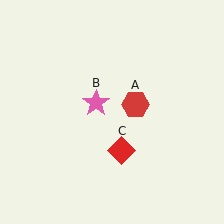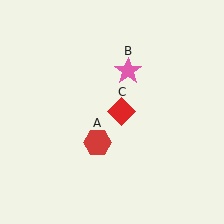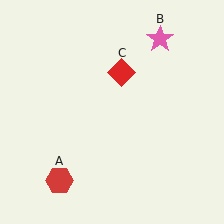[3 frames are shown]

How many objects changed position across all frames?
3 objects changed position: red hexagon (object A), pink star (object B), red diamond (object C).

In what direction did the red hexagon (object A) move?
The red hexagon (object A) moved down and to the left.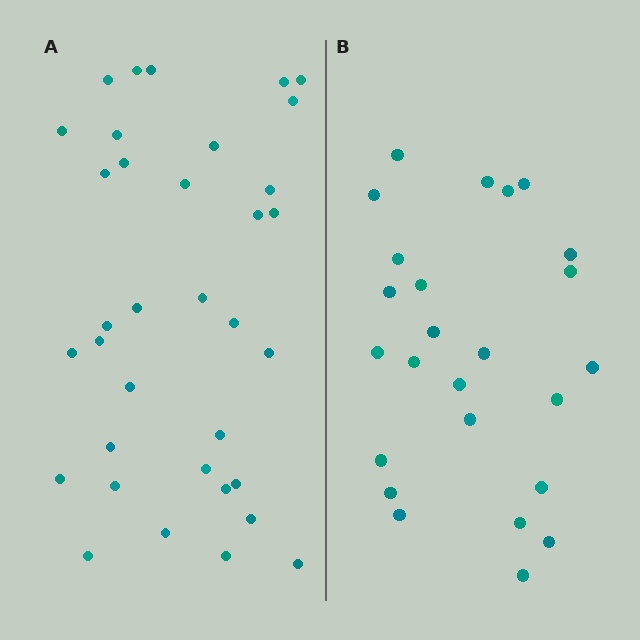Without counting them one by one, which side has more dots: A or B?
Region A (the left region) has more dots.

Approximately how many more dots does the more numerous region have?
Region A has roughly 10 or so more dots than region B.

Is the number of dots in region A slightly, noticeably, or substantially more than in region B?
Region A has noticeably more, but not dramatically so. The ratio is roughly 1.4 to 1.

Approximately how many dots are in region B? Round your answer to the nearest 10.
About 20 dots. (The exact count is 25, which rounds to 20.)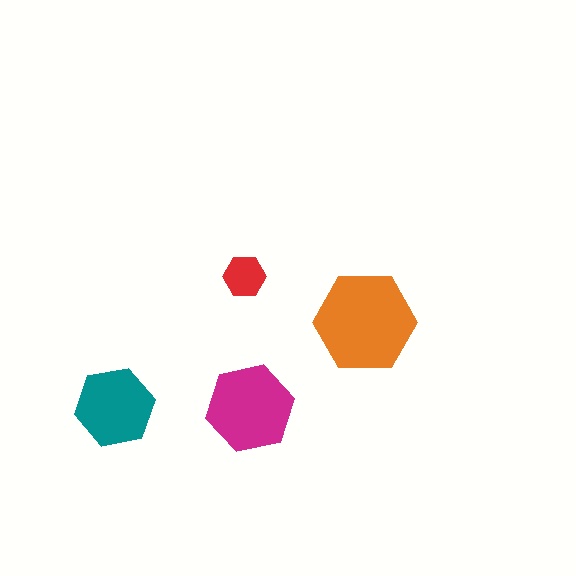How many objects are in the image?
There are 4 objects in the image.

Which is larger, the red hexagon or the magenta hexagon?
The magenta one.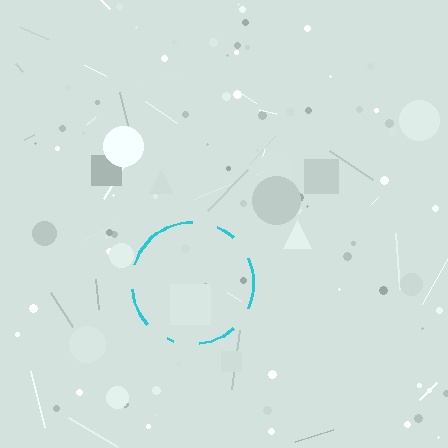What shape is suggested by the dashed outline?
The dashed outline suggests a circle.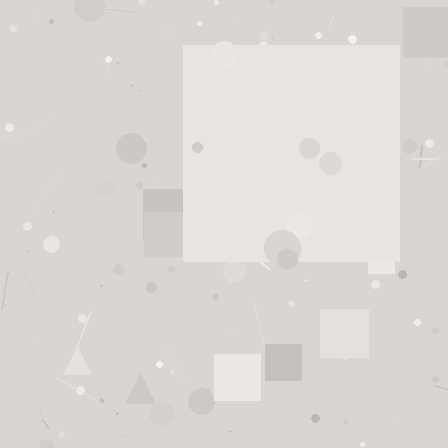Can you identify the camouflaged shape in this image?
The camouflaged shape is a square.